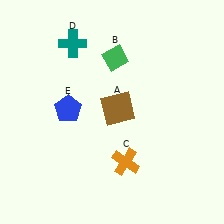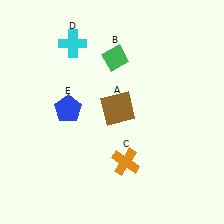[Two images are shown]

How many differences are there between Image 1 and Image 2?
There is 1 difference between the two images.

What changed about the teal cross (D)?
In Image 1, D is teal. In Image 2, it changed to cyan.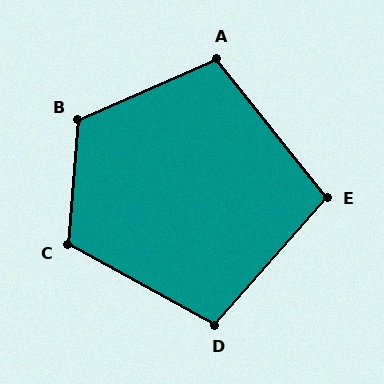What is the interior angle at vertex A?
Approximately 105 degrees (obtuse).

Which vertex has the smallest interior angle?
E, at approximately 100 degrees.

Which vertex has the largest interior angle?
B, at approximately 118 degrees.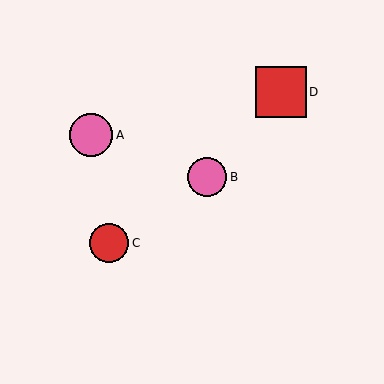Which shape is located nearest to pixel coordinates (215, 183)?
The pink circle (labeled B) at (207, 177) is nearest to that location.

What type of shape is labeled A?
Shape A is a pink circle.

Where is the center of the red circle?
The center of the red circle is at (109, 243).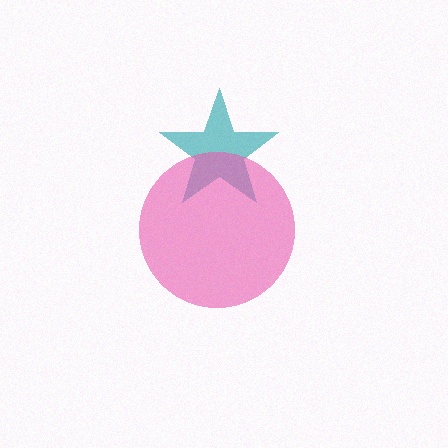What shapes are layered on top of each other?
The layered shapes are: a teal star, a pink circle.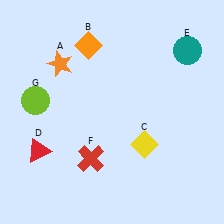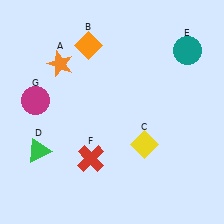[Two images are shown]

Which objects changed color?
D changed from red to green. G changed from lime to magenta.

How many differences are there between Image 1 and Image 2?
There are 2 differences between the two images.